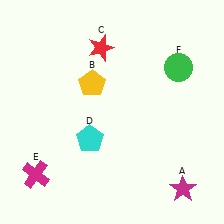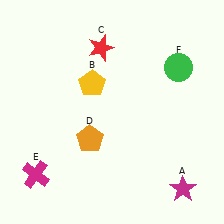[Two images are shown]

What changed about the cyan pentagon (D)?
In Image 1, D is cyan. In Image 2, it changed to orange.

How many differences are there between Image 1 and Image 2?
There is 1 difference between the two images.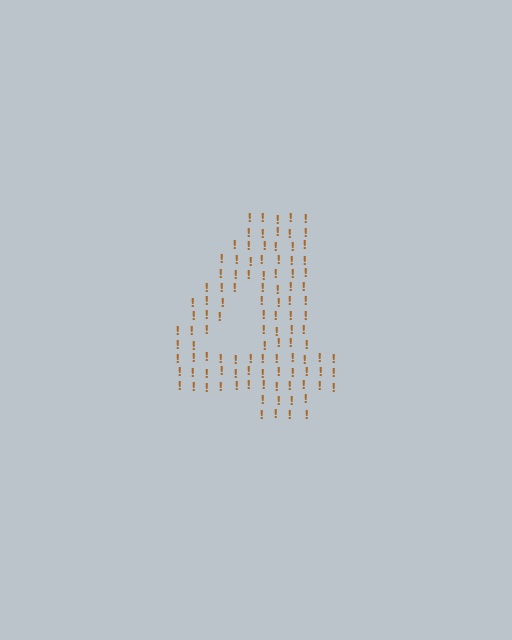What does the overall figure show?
The overall figure shows the digit 4.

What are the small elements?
The small elements are exclamation marks.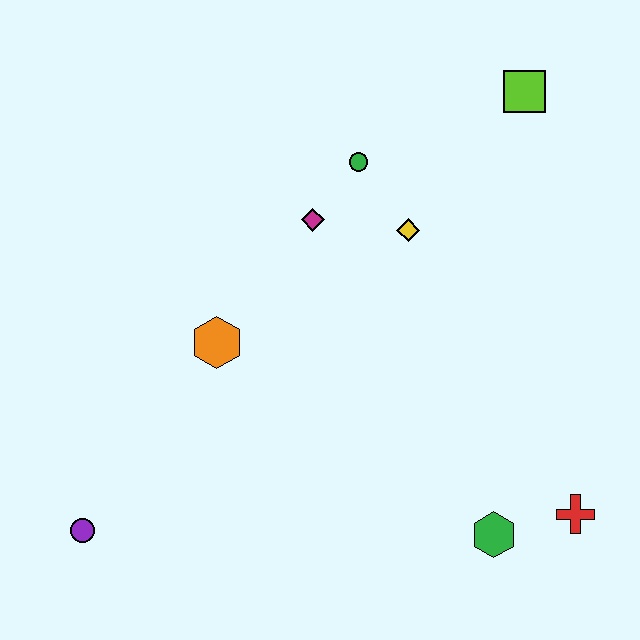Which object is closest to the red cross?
The green hexagon is closest to the red cross.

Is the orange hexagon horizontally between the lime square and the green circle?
No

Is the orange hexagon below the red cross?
No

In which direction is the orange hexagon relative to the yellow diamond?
The orange hexagon is to the left of the yellow diamond.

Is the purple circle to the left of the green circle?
Yes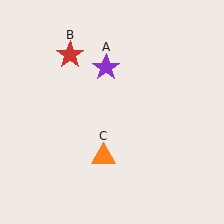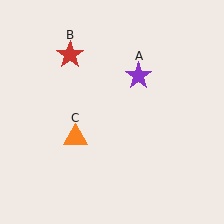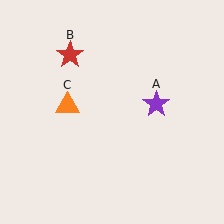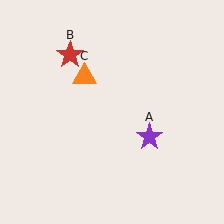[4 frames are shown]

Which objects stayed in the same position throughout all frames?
Red star (object B) remained stationary.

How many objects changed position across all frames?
2 objects changed position: purple star (object A), orange triangle (object C).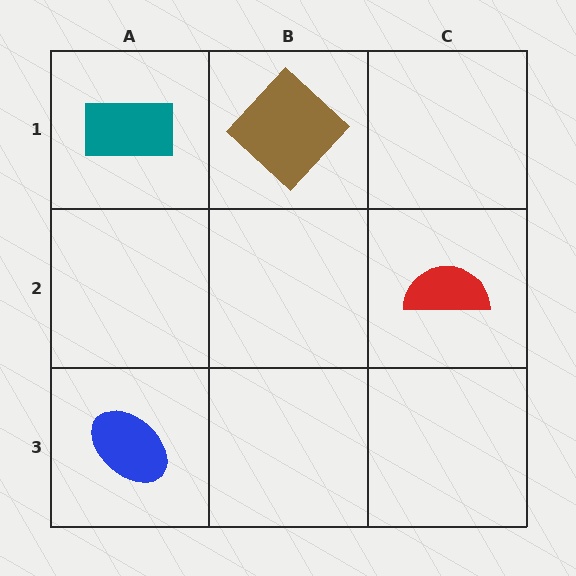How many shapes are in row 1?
2 shapes.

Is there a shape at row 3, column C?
No, that cell is empty.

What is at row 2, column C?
A red semicircle.